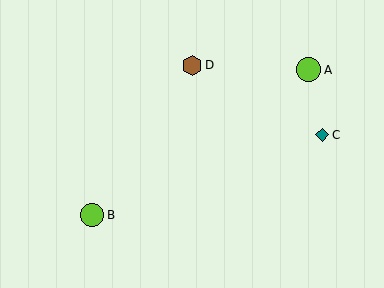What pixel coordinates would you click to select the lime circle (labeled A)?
Click at (309, 70) to select the lime circle A.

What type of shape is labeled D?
Shape D is a brown hexagon.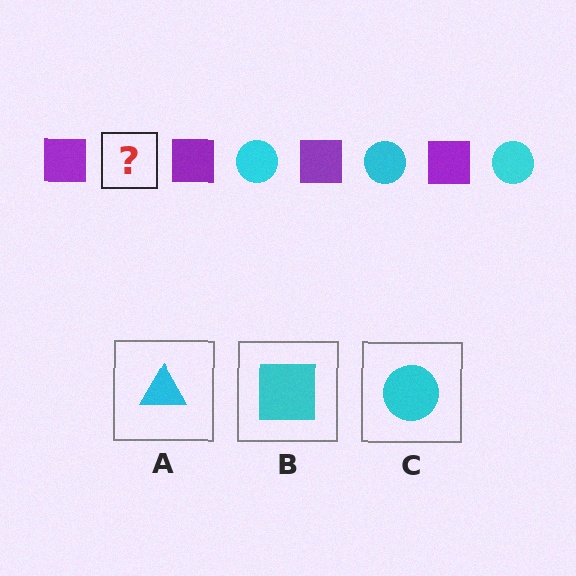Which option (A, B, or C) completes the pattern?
C.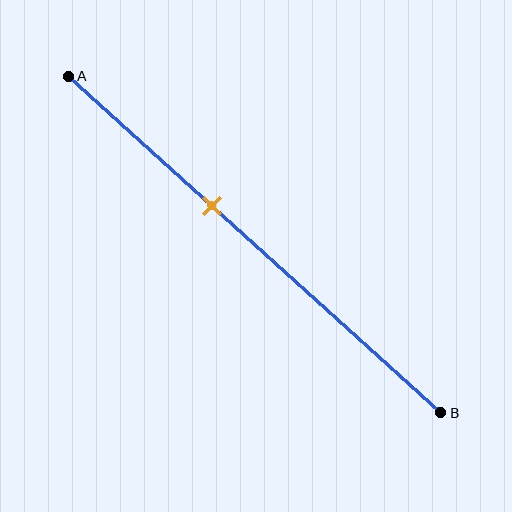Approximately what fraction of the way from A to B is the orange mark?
The orange mark is approximately 40% of the way from A to B.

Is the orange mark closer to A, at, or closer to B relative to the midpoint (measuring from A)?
The orange mark is closer to point A than the midpoint of segment AB.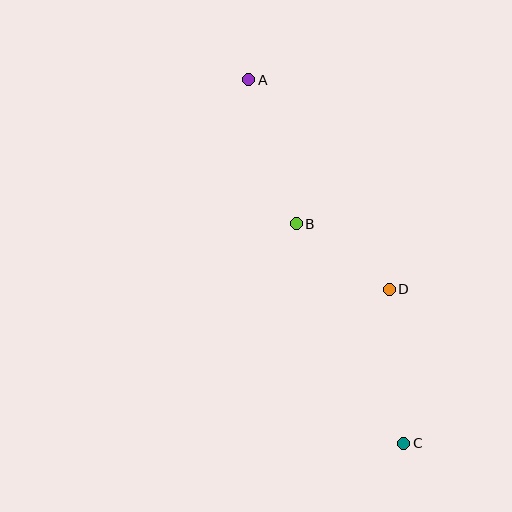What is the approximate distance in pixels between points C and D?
The distance between C and D is approximately 155 pixels.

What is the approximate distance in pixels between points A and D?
The distance between A and D is approximately 252 pixels.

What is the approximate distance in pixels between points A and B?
The distance between A and B is approximately 151 pixels.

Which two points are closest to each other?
Points B and D are closest to each other.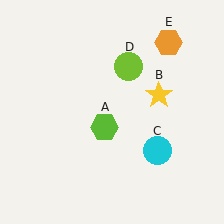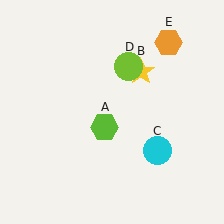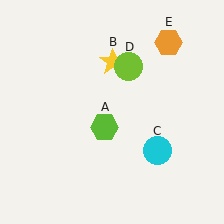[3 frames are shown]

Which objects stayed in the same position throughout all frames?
Lime hexagon (object A) and cyan circle (object C) and lime circle (object D) and orange hexagon (object E) remained stationary.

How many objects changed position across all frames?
1 object changed position: yellow star (object B).